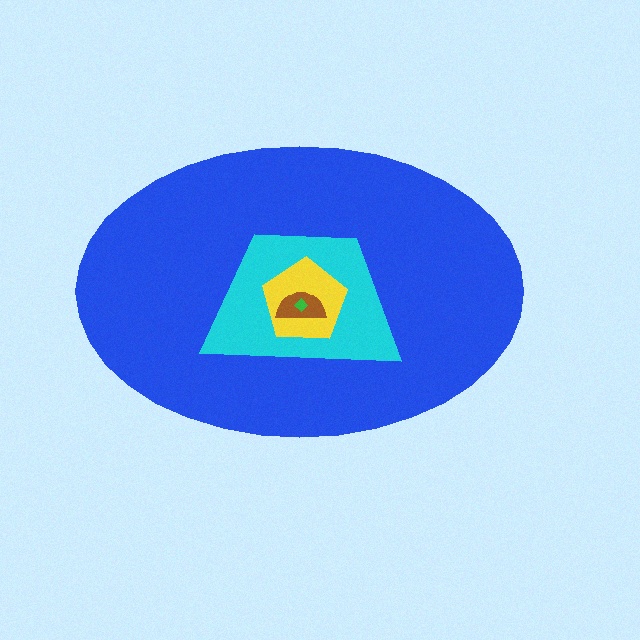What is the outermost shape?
The blue ellipse.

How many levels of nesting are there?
5.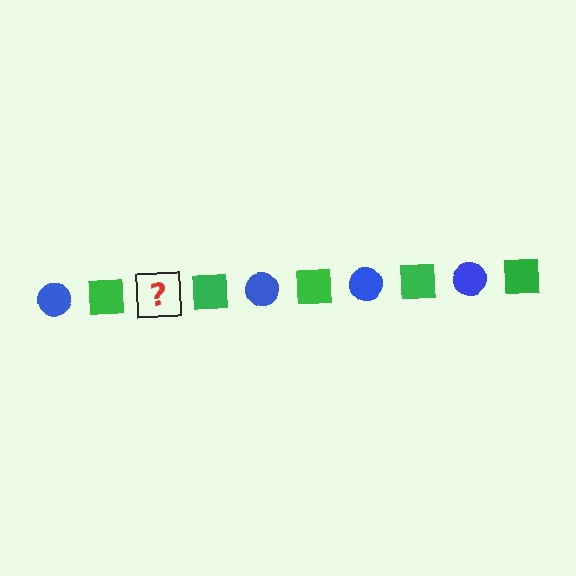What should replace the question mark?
The question mark should be replaced with a blue circle.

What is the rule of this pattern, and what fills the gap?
The rule is that the pattern alternates between blue circle and green square. The gap should be filled with a blue circle.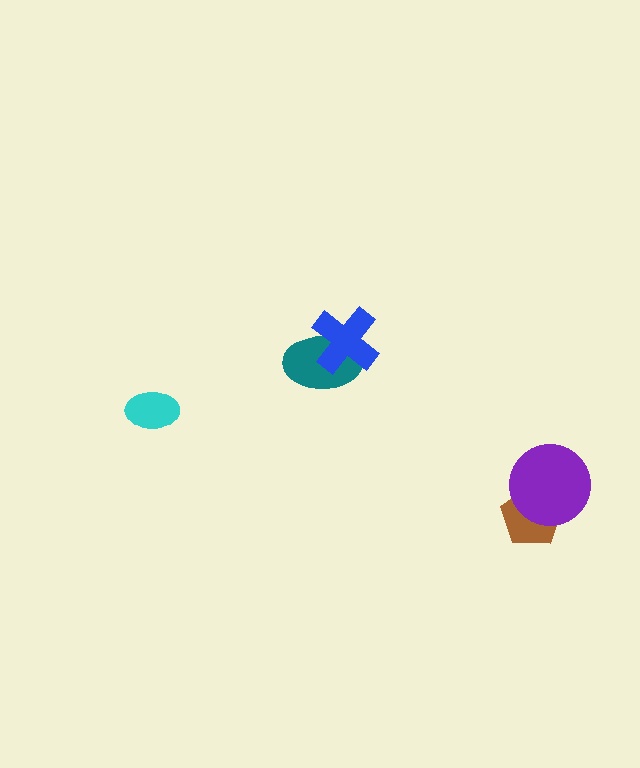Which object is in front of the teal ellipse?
The blue cross is in front of the teal ellipse.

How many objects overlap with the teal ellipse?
1 object overlaps with the teal ellipse.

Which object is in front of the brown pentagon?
The purple circle is in front of the brown pentagon.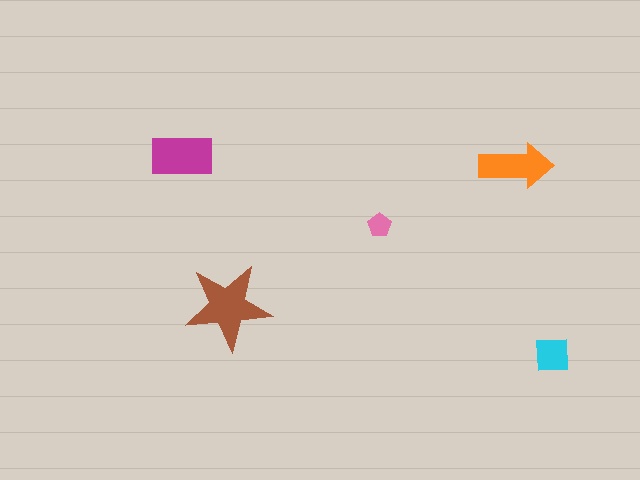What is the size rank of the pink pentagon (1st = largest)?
5th.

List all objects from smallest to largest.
The pink pentagon, the cyan square, the orange arrow, the magenta rectangle, the brown star.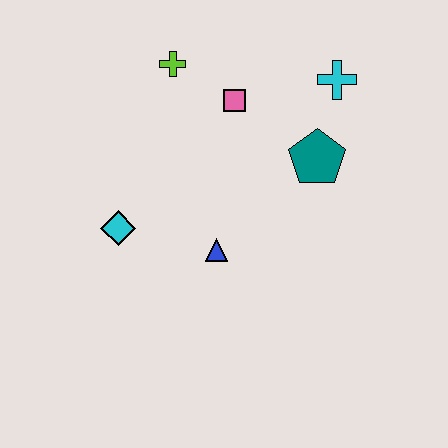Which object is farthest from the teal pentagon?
The cyan diamond is farthest from the teal pentagon.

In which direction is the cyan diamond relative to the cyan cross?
The cyan diamond is to the left of the cyan cross.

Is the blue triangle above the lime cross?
No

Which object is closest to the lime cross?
The pink square is closest to the lime cross.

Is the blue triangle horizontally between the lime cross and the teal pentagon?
Yes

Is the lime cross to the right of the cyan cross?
No